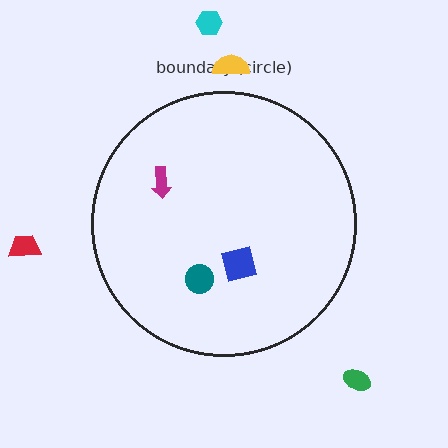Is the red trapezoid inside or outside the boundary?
Outside.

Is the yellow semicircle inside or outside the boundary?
Outside.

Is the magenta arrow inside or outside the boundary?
Inside.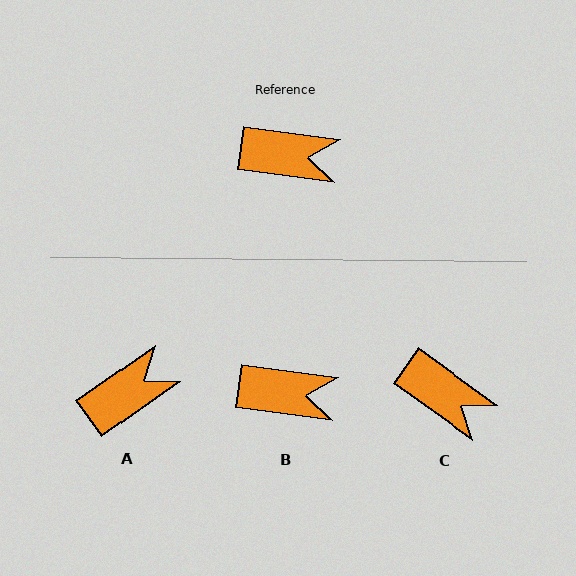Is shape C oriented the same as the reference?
No, it is off by about 28 degrees.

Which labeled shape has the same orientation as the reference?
B.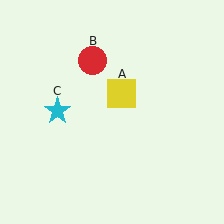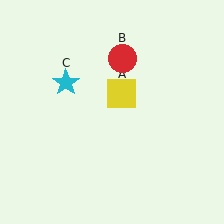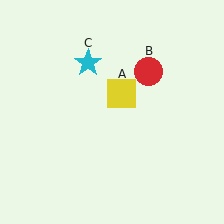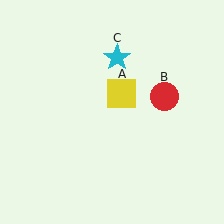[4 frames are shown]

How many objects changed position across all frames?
2 objects changed position: red circle (object B), cyan star (object C).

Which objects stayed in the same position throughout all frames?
Yellow square (object A) remained stationary.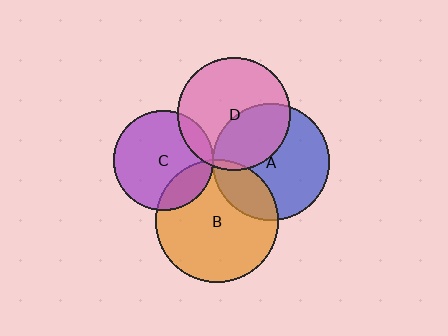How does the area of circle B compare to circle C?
Approximately 1.5 times.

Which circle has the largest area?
Circle B (orange).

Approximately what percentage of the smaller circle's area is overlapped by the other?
Approximately 40%.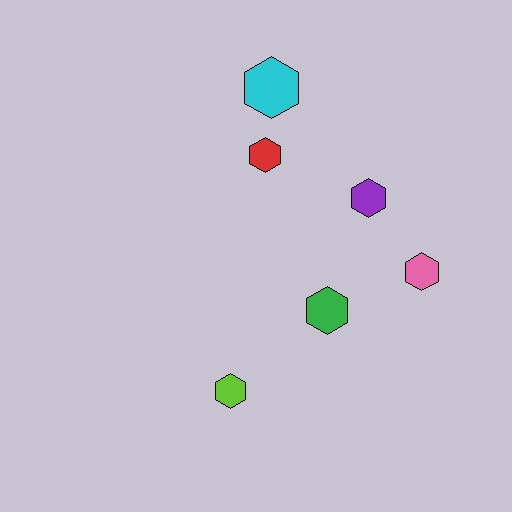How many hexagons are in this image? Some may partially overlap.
There are 6 hexagons.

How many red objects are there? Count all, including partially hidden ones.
There is 1 red object.